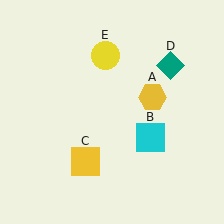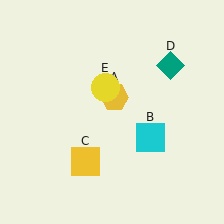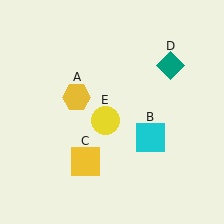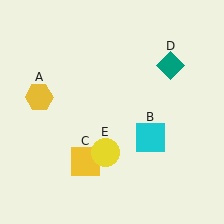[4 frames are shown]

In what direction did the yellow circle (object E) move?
The yellow circle (object E) moved down.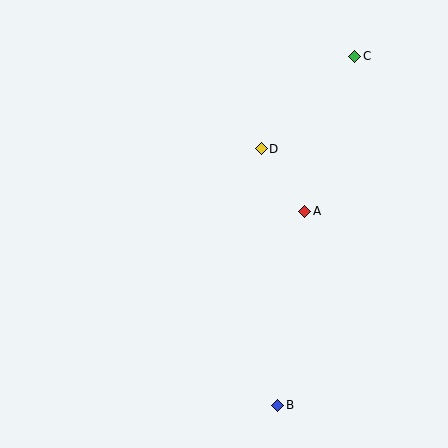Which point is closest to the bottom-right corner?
Point B is closest to the bottom-right corner.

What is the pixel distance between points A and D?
The distance between A and D is 76 pixels.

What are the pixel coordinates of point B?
Point B is at (278, 405).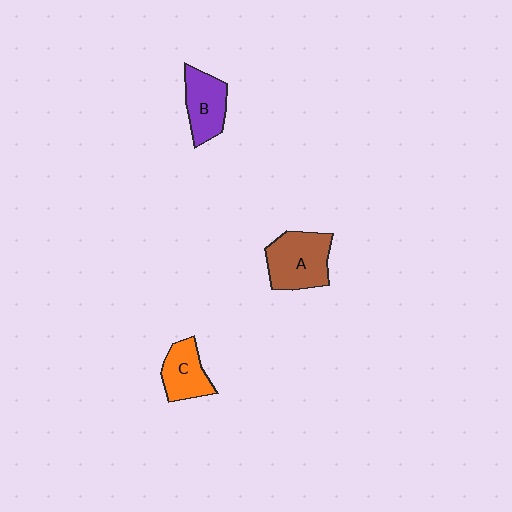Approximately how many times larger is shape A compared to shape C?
Approximately 1.4 times.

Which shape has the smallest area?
Shape C (orange).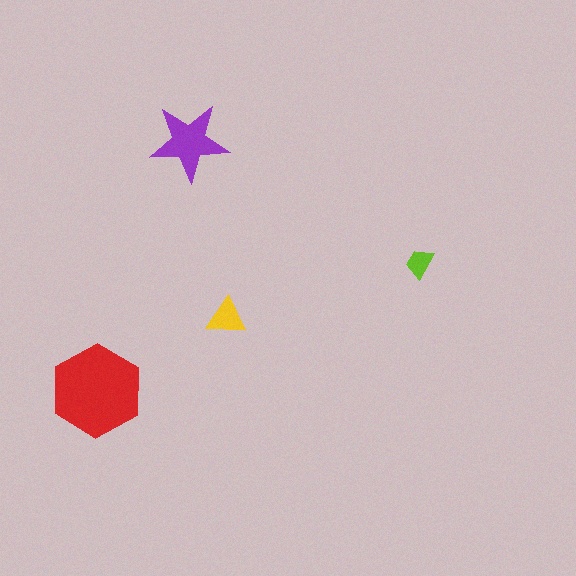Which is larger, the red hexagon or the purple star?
The red hexagon.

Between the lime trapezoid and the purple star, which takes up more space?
The purple star.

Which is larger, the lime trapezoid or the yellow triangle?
The yellow triangle.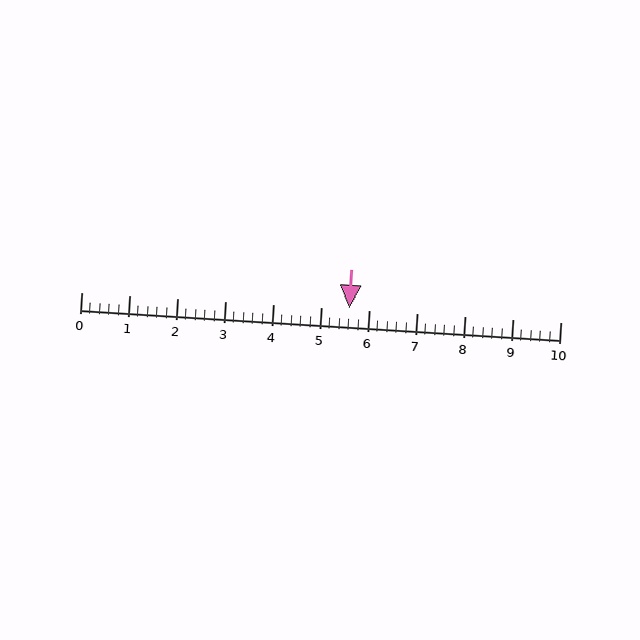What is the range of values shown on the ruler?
The ruler shows values from 0 to 10.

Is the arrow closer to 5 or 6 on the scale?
The arrow is closer to 6.